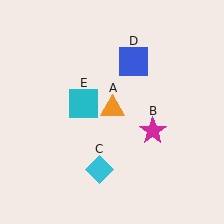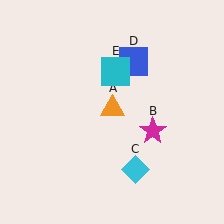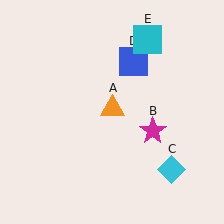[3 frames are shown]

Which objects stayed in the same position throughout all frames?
Orange triangle (object A) and magenta star (object B) and blue square (object D) remained stationary.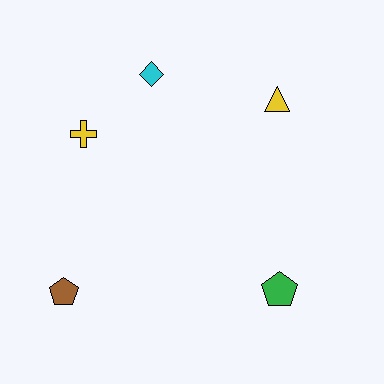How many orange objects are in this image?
There are no orange objects.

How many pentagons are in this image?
There are 2 pentagons.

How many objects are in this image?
There are 5 objects.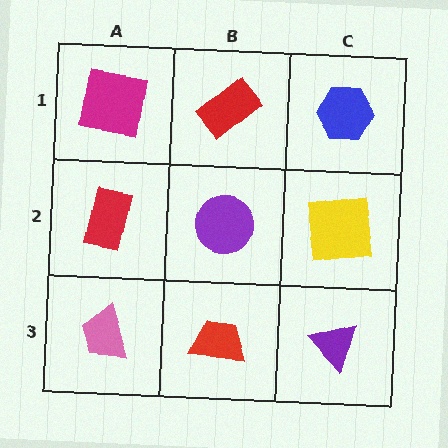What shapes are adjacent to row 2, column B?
A red rectangle (row 1, column B), a red trapezoid (row 3, column B), a red rectangle (row 2, column A), a yellow square (row 2, column C).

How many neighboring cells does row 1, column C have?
2.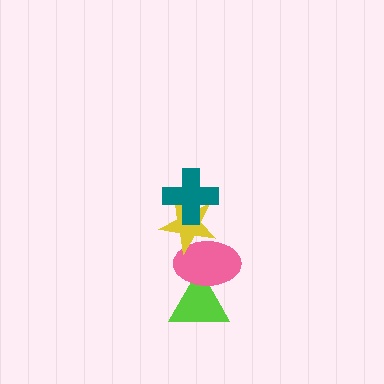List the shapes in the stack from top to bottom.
From top to bottom: the teal cross, the yellow star, the pink ellipse, the lime triangle.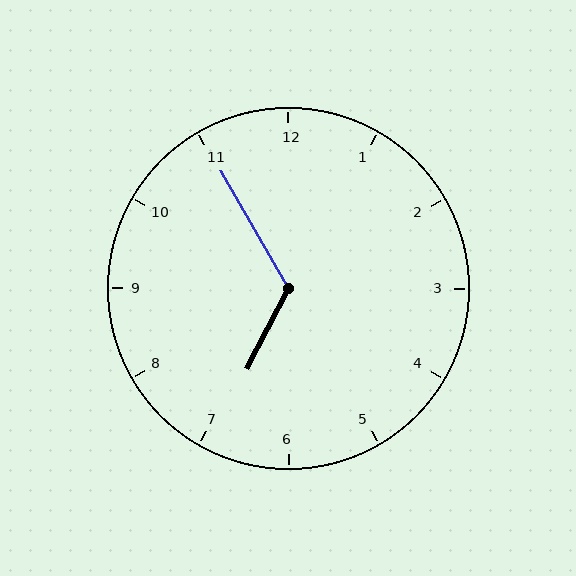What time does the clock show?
6:55.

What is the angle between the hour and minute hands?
Approximately 122 degrees.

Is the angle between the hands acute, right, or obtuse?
It is obtuse.